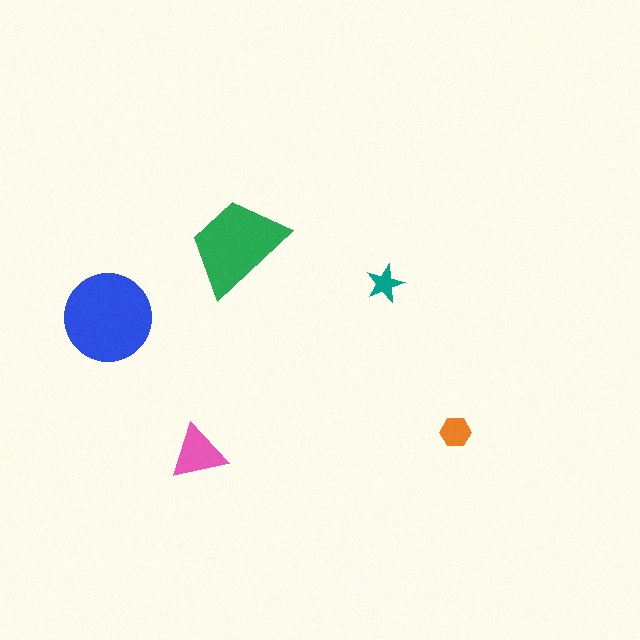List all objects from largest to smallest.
The blue circle, the green trapezoid, the pink triangle, the orange hexagon, the teal star.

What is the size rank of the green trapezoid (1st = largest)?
2nd.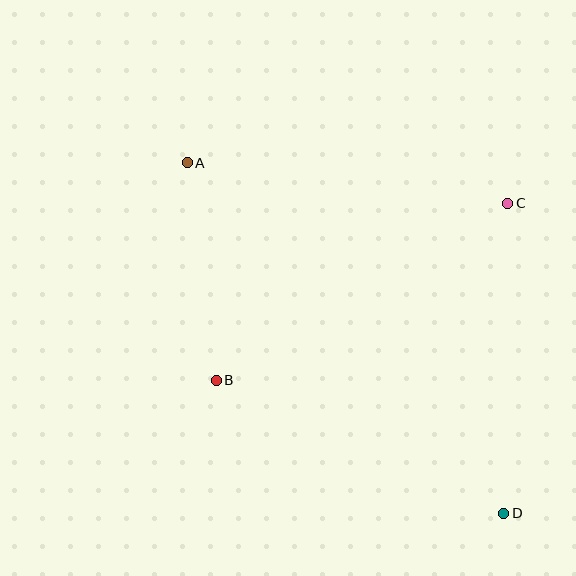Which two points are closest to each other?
Points A and B are closest to each other.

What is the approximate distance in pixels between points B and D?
The distance between B and D is approximately 317 pixels.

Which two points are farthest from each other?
Points A and D are farthest from each other.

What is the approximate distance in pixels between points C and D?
The distance between C and D is approximately 310 pixels.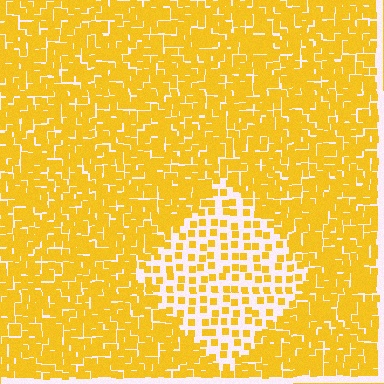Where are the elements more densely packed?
The elements are more densely packed outside the diamond boundary.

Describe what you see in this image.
The image contains small yellow elements arranged at two different densities. A diamond-shaped region is visible where the elements are less densely packed than the surrounding area.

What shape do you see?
I see a diamond.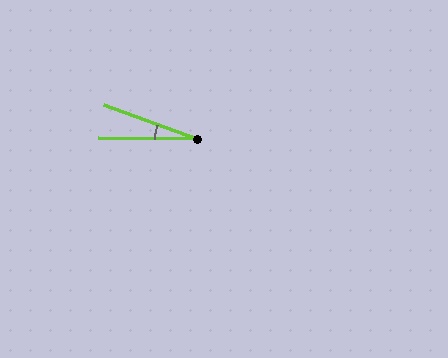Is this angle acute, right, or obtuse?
It is acute.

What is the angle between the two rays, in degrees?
Approximately 20 degrees.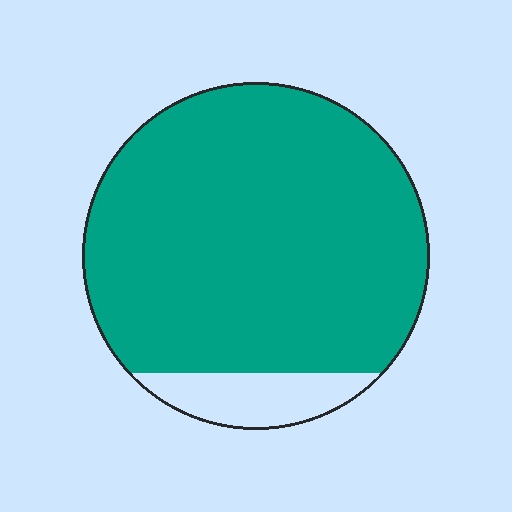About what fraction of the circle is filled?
About nine tenths (9/10).